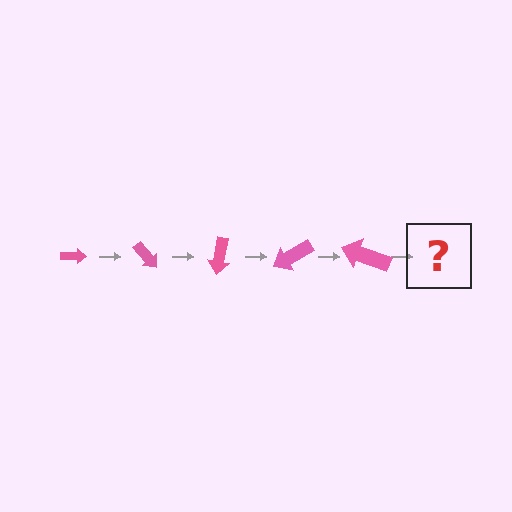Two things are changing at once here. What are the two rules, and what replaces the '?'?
The two rules are that the arrow grows larger each step and it rotates 50 degrees each step. The '?' should be an arrow, larger than the previous one and rotated 250 degrees from the start.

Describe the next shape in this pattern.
It should be an arrow, larger than the previous one and rotated 250 degrees from the start.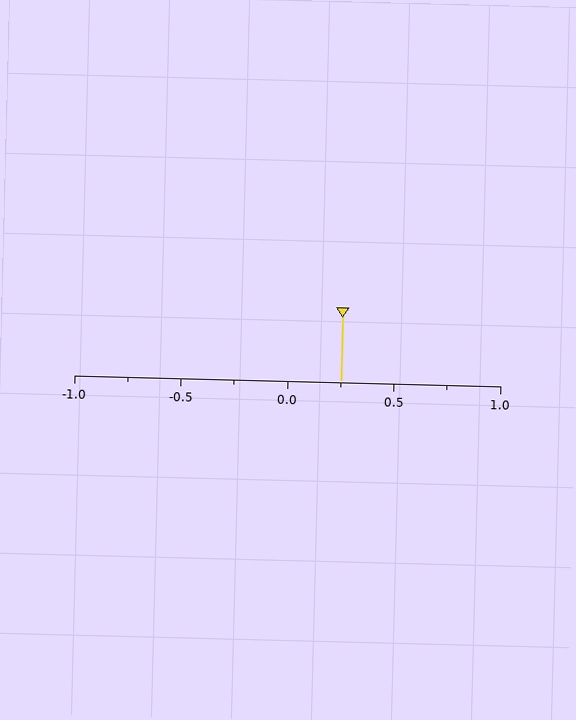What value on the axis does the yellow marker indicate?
The marker indicates approximately 0.25.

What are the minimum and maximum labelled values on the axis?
The axis runs from -1.0 to 1.0.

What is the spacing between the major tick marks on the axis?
The major ticks are spaced 0.5 apart.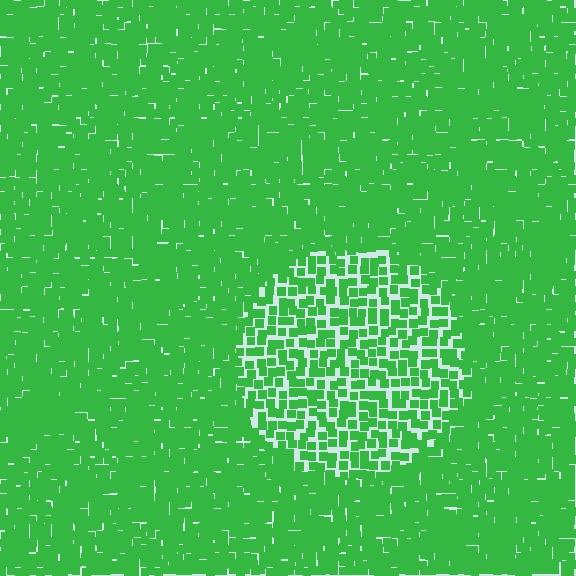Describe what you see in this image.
The image contains small green elements arranged at two different densities. A circle-shaped region is visible where the elements are less densely packed than the surrounding area.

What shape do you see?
I see a circle.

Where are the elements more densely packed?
The elements are more densely packed outside the circle boundary.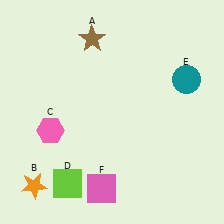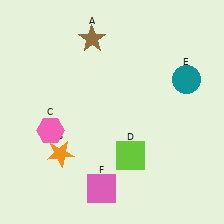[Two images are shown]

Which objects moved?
The objects that moved are: the orange star (B), the lime square (D).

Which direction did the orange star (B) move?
The orange star (B) moved up.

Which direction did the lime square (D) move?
The lime square (D) moved right.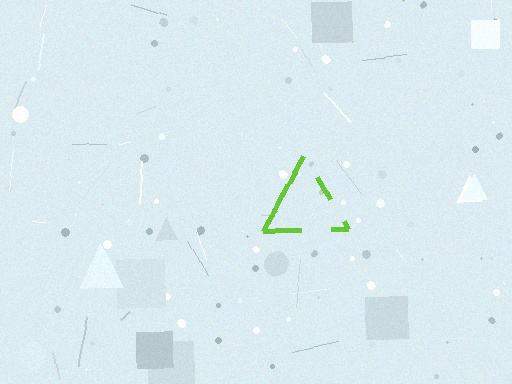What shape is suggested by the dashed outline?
The dashed outline suggests a triangle.